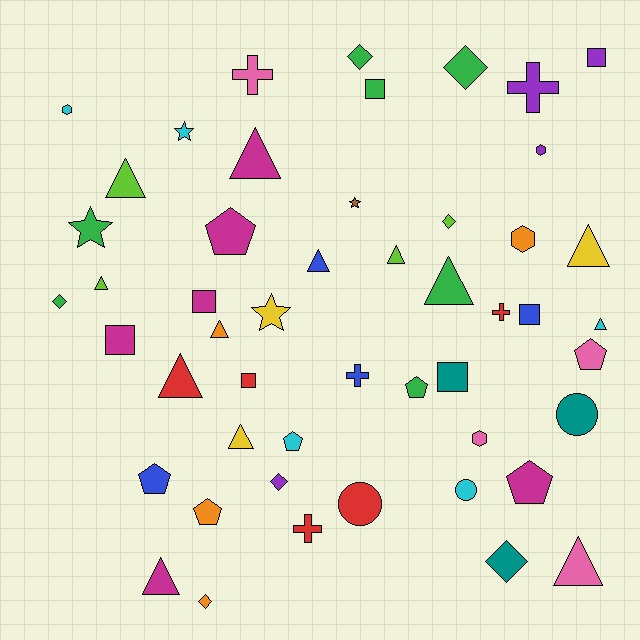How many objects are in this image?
There are 50 objects.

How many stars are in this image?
There are 4 stars.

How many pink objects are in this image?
There are 4 pink objects.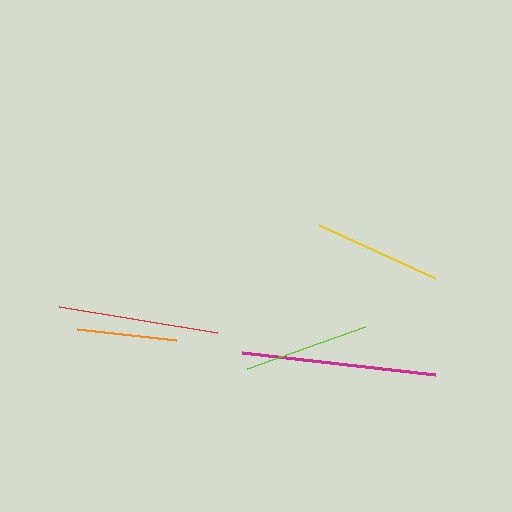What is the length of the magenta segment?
The magenta segment is approximately 195 pixels long.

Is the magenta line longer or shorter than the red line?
The magenta line is longer than the red line.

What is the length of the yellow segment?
The yellow segment is approximately 128 pixels long.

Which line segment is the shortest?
The orange line is the shortest at approximately 99 pixels.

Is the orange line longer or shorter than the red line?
The red line is longer than the orange line.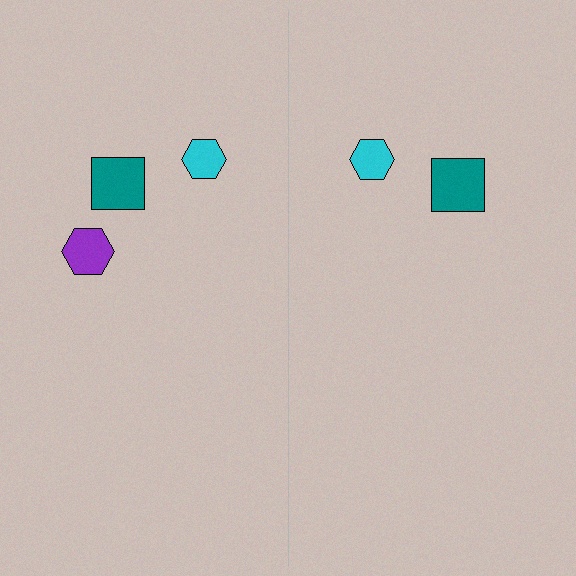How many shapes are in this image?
There are 5 shapes in this image.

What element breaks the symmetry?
A purple hexagon is missing from the right side.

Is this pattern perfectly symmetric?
No, the pattern is not perfectly symmetric. A purple hexagon is missing from the right side.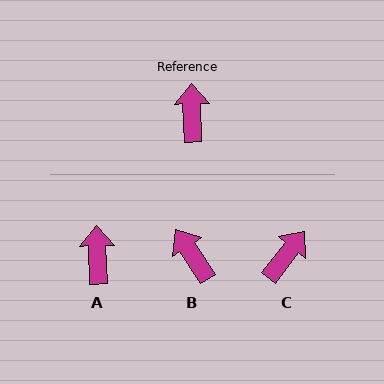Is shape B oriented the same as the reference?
No, it is off by about 31 degrees.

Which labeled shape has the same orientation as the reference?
A.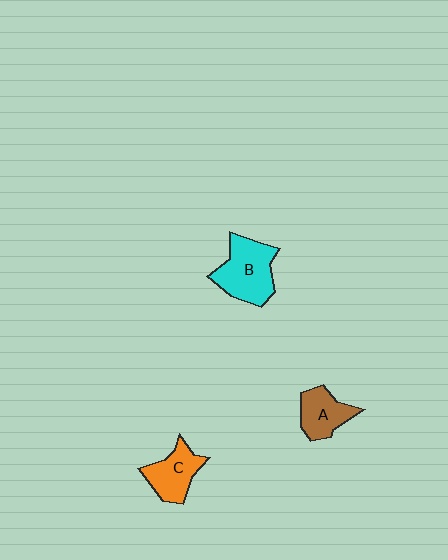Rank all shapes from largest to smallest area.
From largest to smallest: B (cyan), C (orange), A (brown).